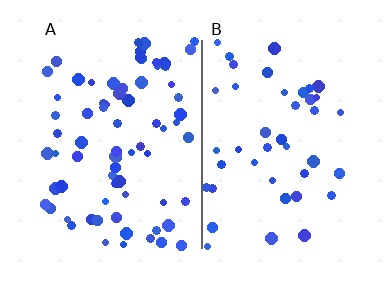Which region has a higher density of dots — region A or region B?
A (the left).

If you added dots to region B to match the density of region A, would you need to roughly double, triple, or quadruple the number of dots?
Approximately double.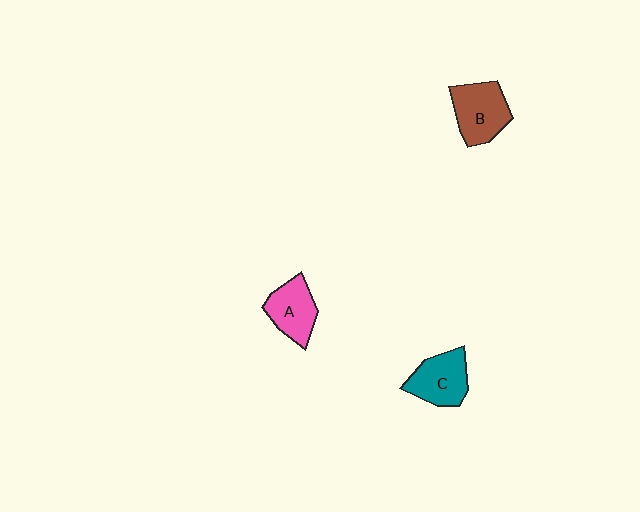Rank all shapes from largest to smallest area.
From largest to smallest: B (brown), C (teal), A (pink).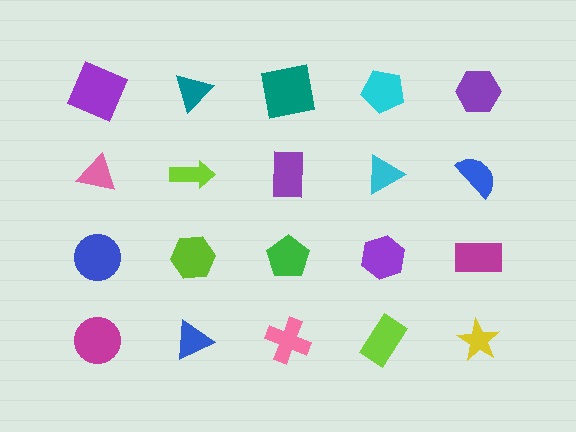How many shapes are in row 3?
5 shapes.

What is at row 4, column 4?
A lime rectangle.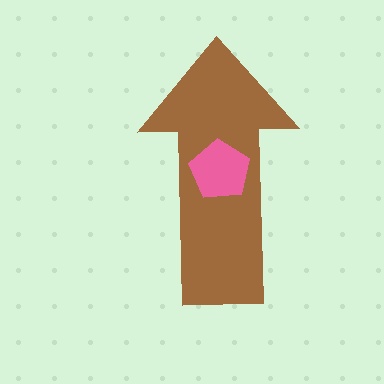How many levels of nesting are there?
2.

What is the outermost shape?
The brown arrow.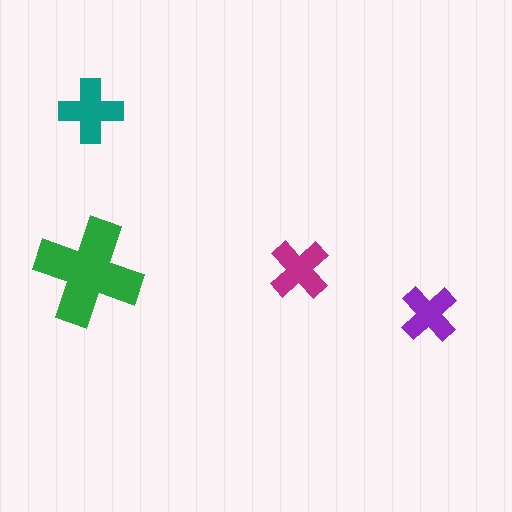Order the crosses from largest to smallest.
the green one, the teal one, the magenta one, the purple one.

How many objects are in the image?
There are 4 objects in the image.